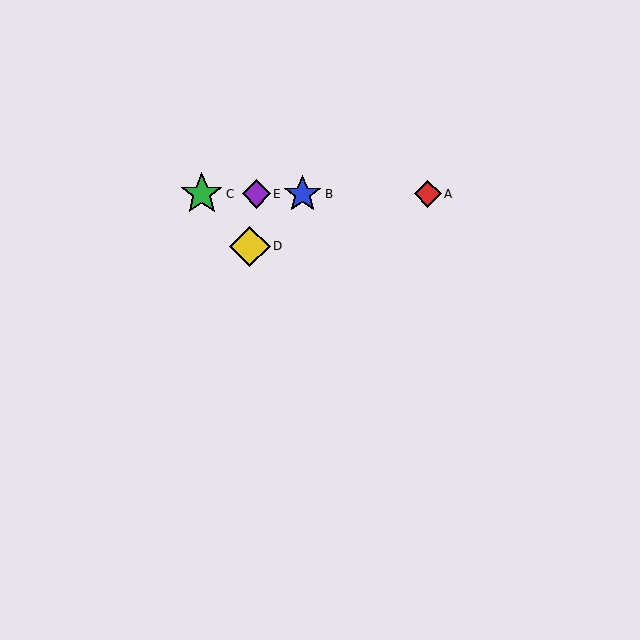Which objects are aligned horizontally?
Objects A, B, C, E are aligned horizontally.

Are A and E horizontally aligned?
Yes, both are at y≈194.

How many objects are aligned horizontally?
4 objects (A, B, C, E) are aligned horizontally.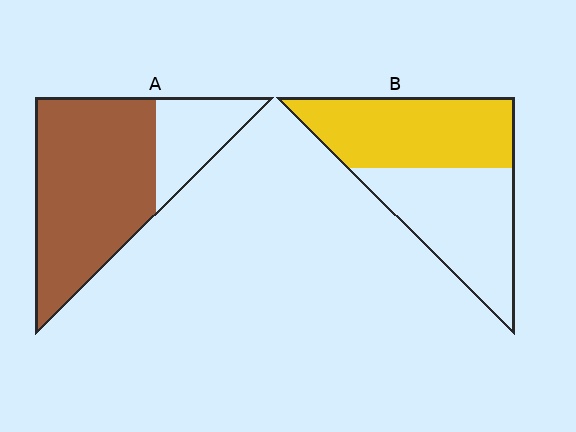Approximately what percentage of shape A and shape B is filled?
A is approximately 75% and B is approximately 50%.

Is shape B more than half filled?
Roughly half.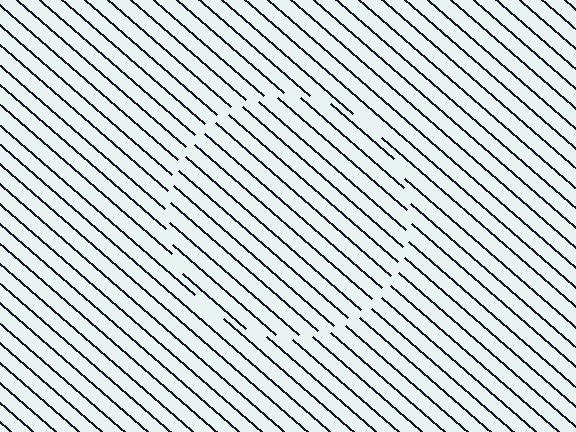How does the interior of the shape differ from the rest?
The interior of the shape contains the same grating, shifted by half a period — the contour is defined by the phase discontinuity where line-ends from the inner and outer gratings abut.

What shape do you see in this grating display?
An illusory circle. The interior of the shape contains the same grating, shifted by half a period — the contour is defined by the phase discontinuity where line-ends from the inner and outer gratings abut.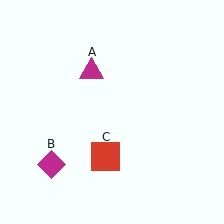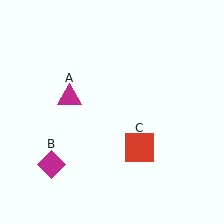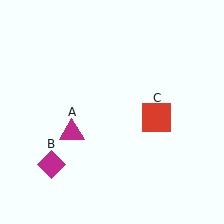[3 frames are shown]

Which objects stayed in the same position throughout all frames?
Magenta diamond (object B) remained stationary.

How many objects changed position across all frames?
2 objects changed position: magenta triangle (object A), red square (object C).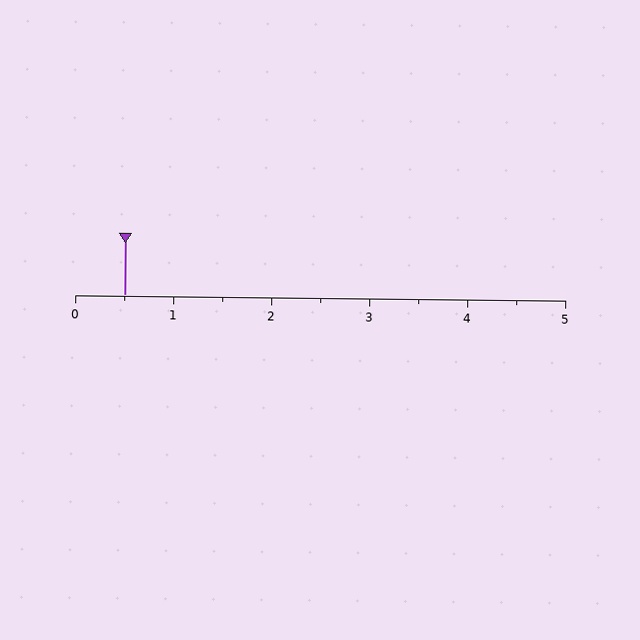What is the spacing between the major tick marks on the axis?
The major ticks are spaced 1 apart.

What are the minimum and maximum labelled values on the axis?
The axis runs from 0 to 5.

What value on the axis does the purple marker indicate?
The marker indicates approximately 0.5.